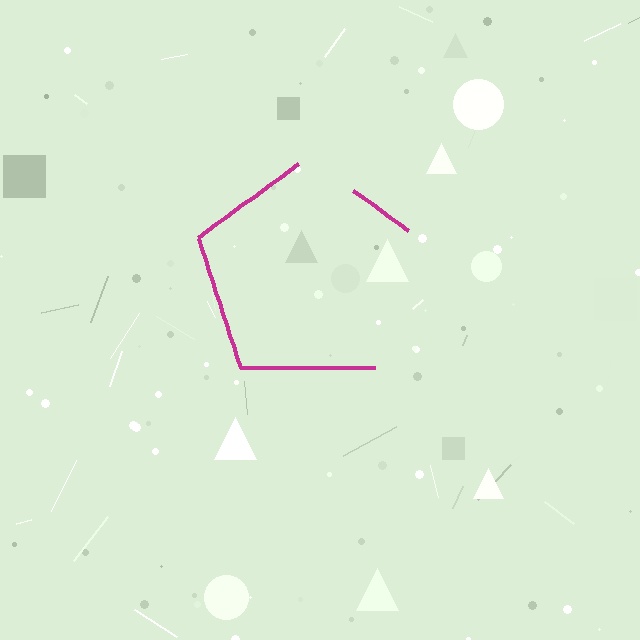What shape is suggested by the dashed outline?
The dashed outline suggests a pentagon.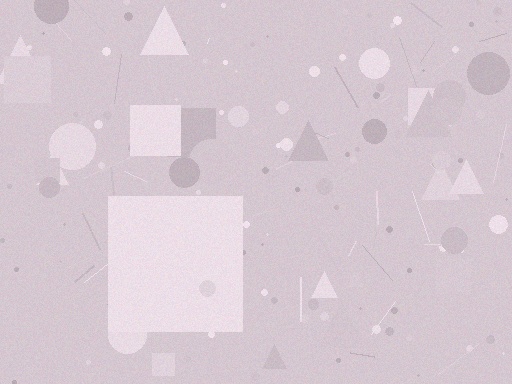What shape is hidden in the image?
A square is hidden in the image.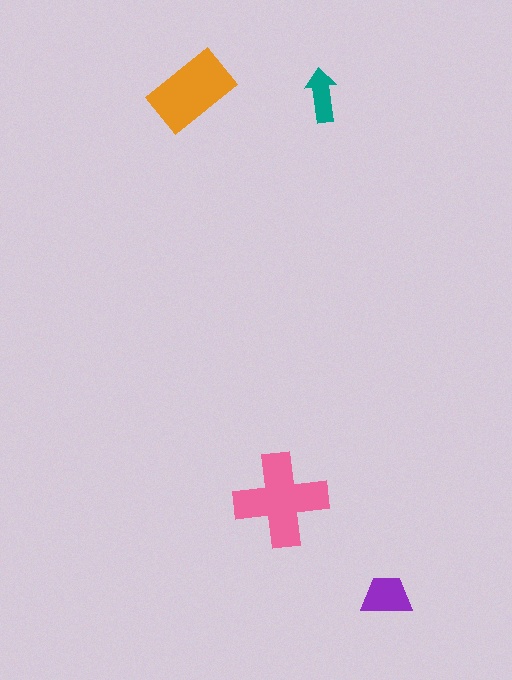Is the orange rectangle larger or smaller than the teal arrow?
Larger.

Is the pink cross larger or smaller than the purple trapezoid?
Larger.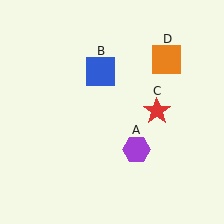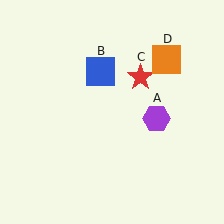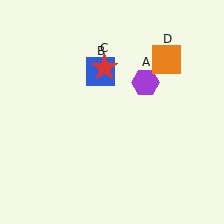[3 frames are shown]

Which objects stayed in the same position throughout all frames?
Blue square (object B) and orange square (object D) remained stationary.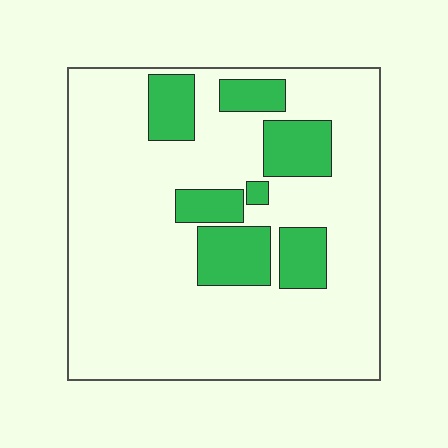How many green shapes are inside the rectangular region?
7.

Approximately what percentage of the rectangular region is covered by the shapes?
Approximately 20%.